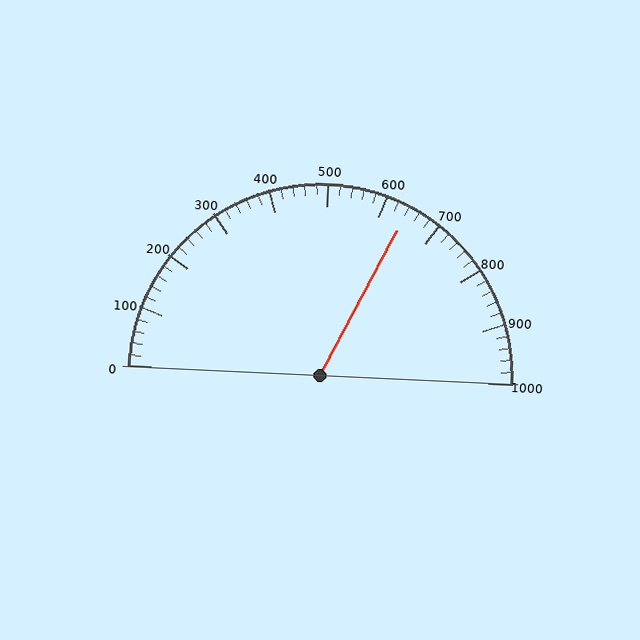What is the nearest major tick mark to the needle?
The nearest major tick mark is 600.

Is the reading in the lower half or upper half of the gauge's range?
The reading is in the upper half of the range (0 to 1000).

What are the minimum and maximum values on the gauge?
The gauge ranges from 0 to 1000.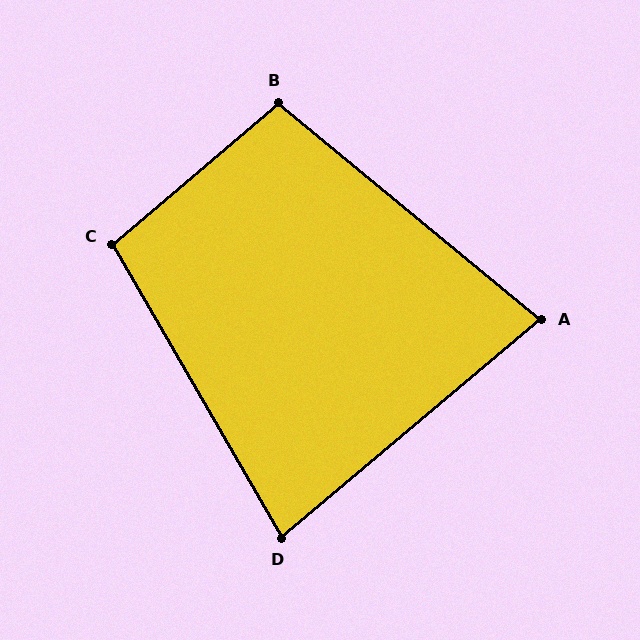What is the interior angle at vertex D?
Approximately 80 degrees (acute).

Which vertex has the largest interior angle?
C, at approximately 100 degrees.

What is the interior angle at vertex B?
Approximately 100 degrees (obtuse).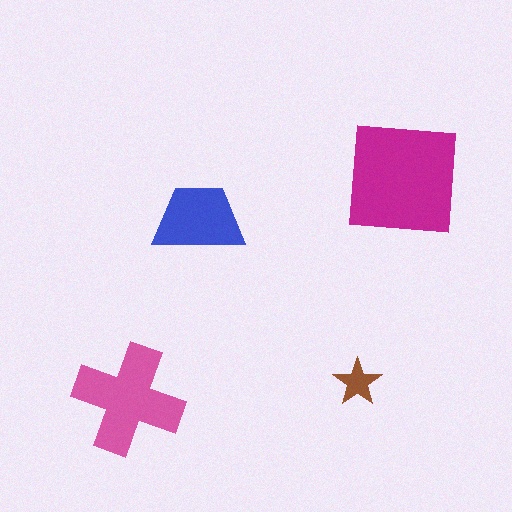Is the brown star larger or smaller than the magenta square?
Smaller.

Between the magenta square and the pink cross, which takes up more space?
The magenta square.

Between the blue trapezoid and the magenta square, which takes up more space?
The magenta square.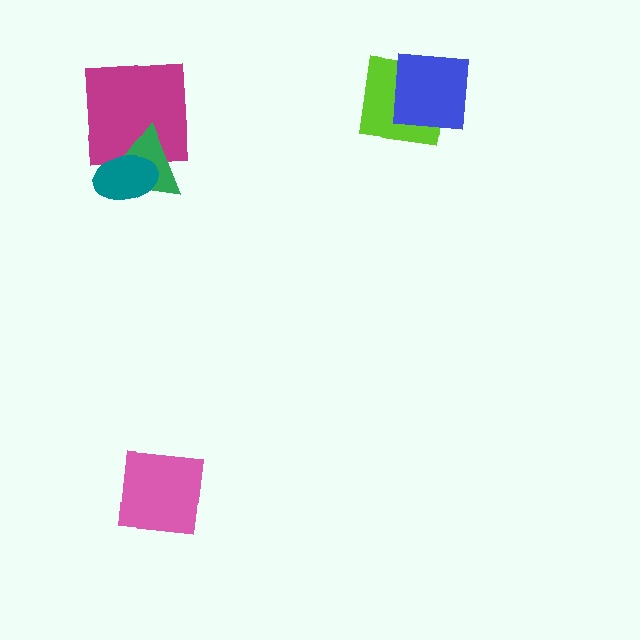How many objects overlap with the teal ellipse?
2 objects overlap with the teal ellipse.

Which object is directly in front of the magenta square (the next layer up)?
The green triangle is directly in front of the magenta square.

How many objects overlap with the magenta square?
2 objects overlap with the magenta square.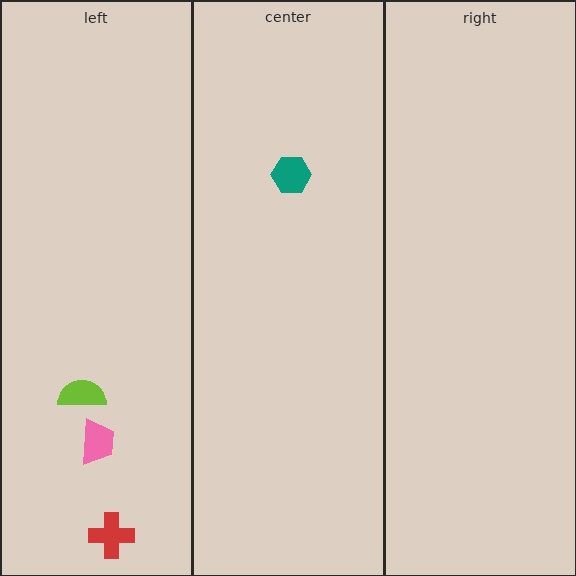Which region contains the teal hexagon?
The center region.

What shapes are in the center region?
The teal hexagon.